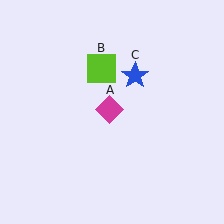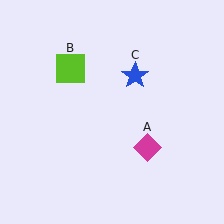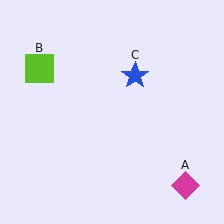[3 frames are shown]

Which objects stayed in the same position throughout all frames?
Blue star (object C) remained stationary.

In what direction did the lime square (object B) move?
The lime square (object B) moved left.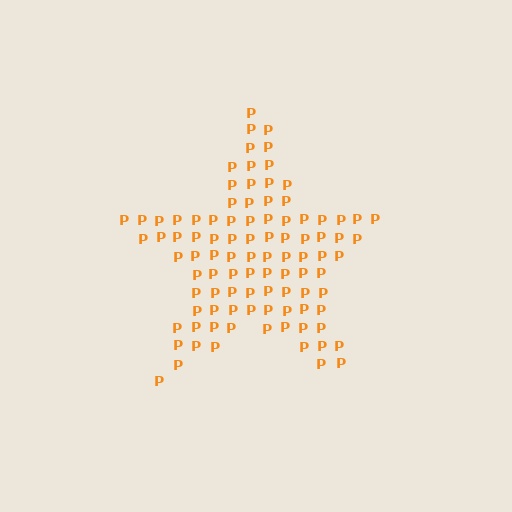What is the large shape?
The large shape is a star.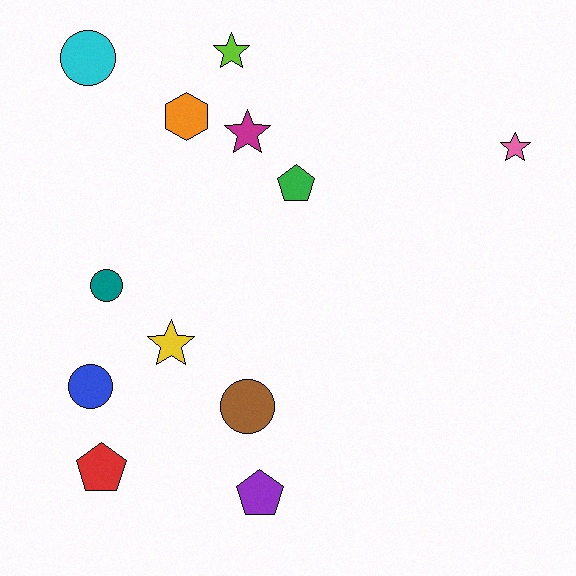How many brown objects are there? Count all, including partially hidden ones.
There is 1 brown object.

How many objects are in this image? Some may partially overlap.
There are 12 objects.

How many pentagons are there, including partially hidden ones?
There are 3 pentagons.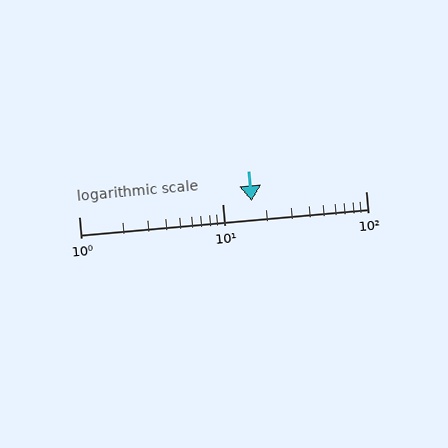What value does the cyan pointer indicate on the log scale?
The pointer indicates approximately 16.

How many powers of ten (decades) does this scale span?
The scale spans 2 decades, from 1 to 100.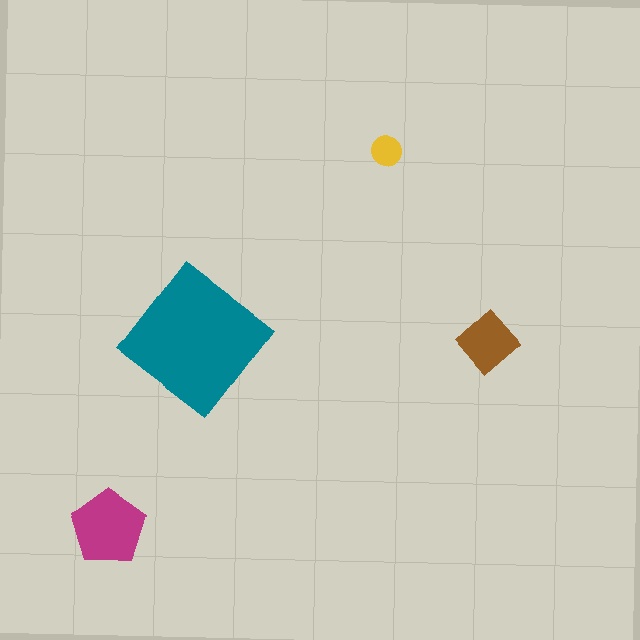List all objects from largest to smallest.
The teal diamond, the magenta pentagon, the brown diamond, the yellow circle.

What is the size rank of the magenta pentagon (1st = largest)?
2nd.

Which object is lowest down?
The magenta pentagon is bottommost.